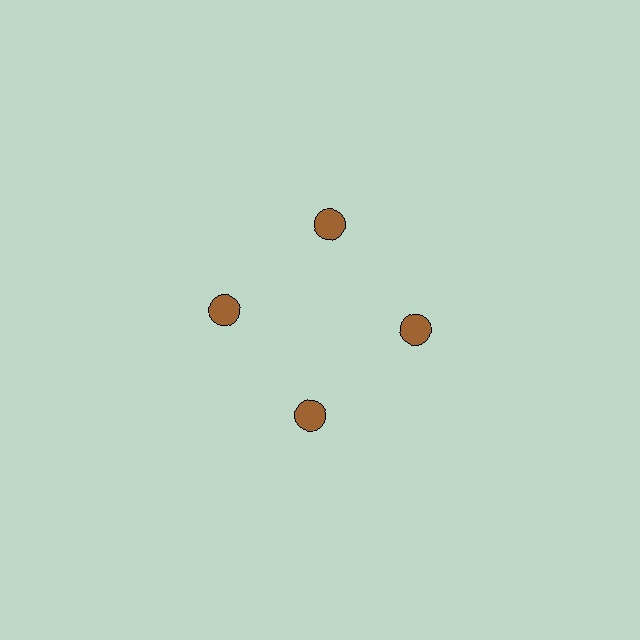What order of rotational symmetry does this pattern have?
This pattern has 4-fold rotational symmetry.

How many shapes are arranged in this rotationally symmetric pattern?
There are 4 shapes, arranged in 4 groups of 1.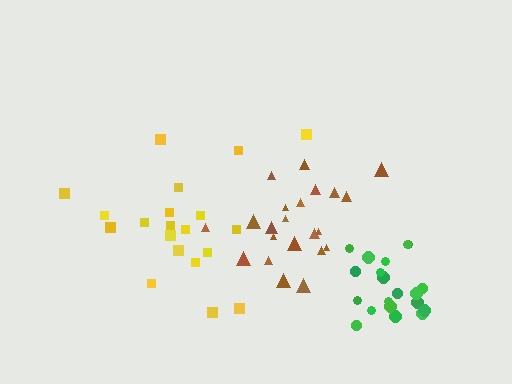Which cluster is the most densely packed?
Green.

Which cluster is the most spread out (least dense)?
Yellow.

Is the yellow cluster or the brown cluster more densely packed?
Brown.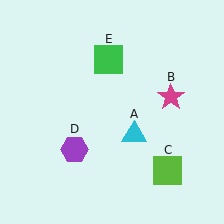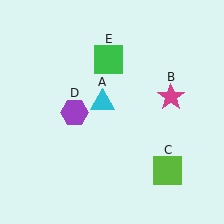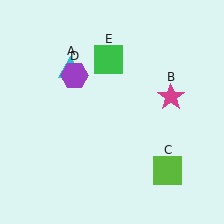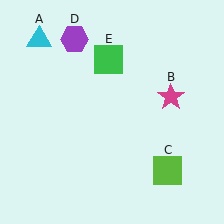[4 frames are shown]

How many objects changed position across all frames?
2 objects changed position: cyan triangle (object A), purple hexagon (object D).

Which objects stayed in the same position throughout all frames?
Magenta star (object B) and lime square (object C) and green square (object E) remained stationary.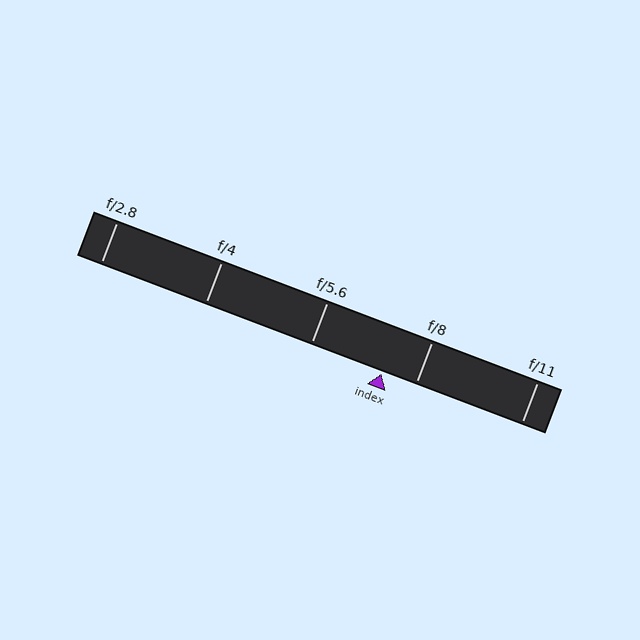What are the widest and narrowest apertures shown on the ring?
The widest aperture shown is f/2.8 and the narrowest is f/11.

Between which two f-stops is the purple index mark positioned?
The index mark is between f/5.6 and f/8.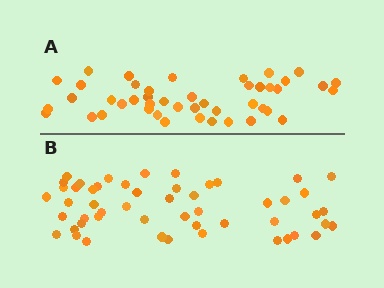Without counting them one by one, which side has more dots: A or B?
Region B (the bottom region) has more dots.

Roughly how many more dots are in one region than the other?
Region B has roughly 8 or so more dots than region A.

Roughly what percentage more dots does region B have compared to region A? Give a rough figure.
About 15% more.